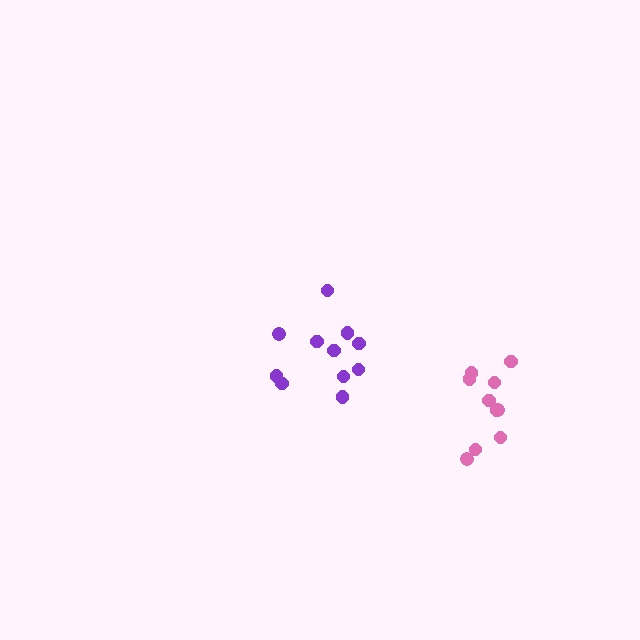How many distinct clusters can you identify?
There are 2 distinct clusters.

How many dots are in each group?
Group 1: 10 dots, Group 2: 11 dots (21 total).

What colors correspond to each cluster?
The clusters are colored: pink, purple.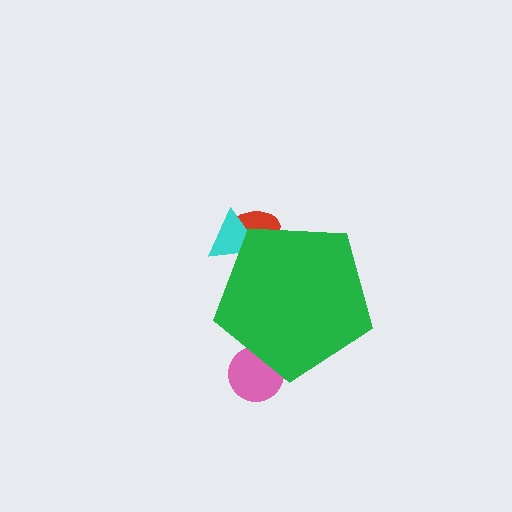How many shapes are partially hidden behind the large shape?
3 shapes are partially hidden.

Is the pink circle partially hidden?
Yes, the pink circle is partially hidden behind the green pentagon.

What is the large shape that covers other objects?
A green pentagon.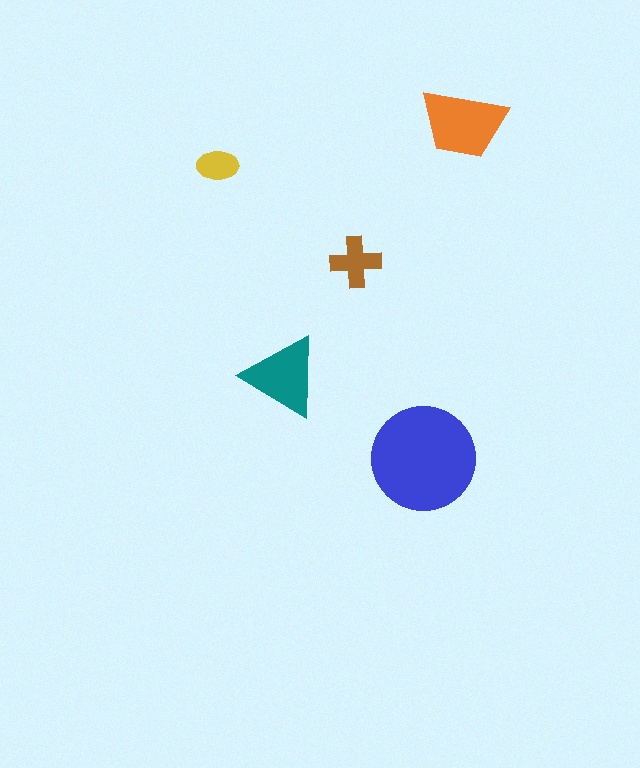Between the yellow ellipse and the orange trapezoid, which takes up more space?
The orange trapezoid.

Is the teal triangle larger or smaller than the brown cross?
Larger.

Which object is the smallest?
The yellow ellipse.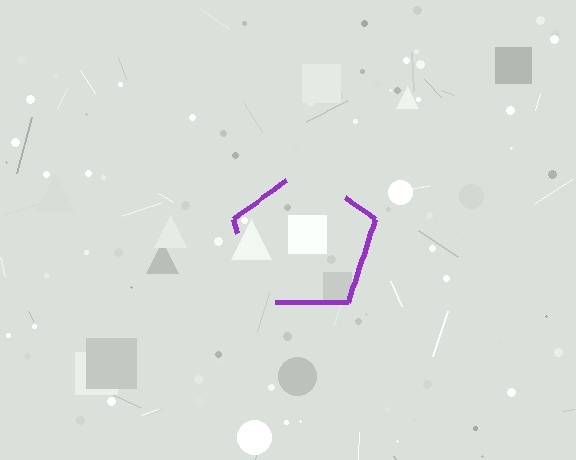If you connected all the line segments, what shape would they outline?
They would outline a pentagon.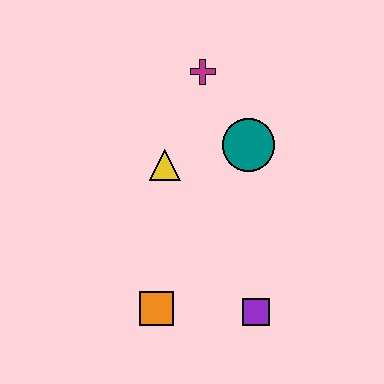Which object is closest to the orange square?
The purple square is closest to the orange square.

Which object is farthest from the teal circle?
The orange square is farthest from the teal circle.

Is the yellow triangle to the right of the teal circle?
No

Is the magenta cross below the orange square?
No